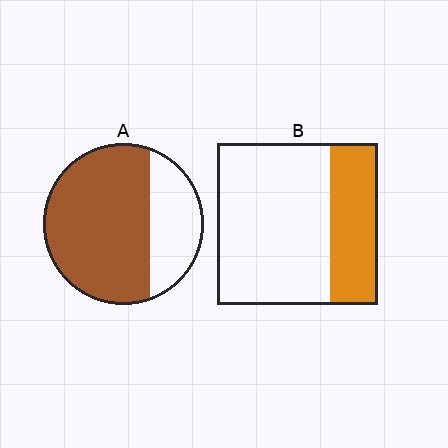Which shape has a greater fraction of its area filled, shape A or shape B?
Shape A.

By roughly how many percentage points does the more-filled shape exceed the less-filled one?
By roughly 40 percentage points (A over B).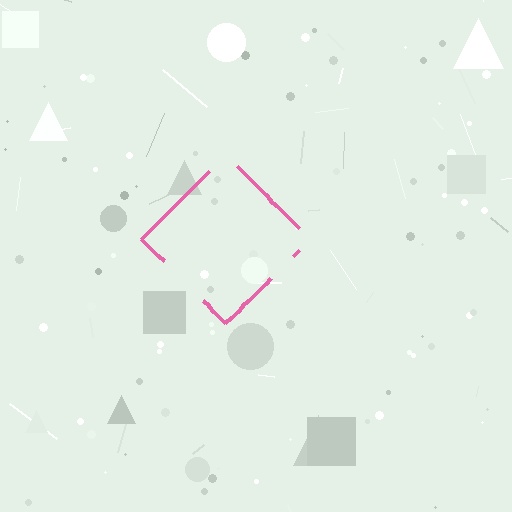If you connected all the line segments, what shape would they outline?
They would outline a diamond.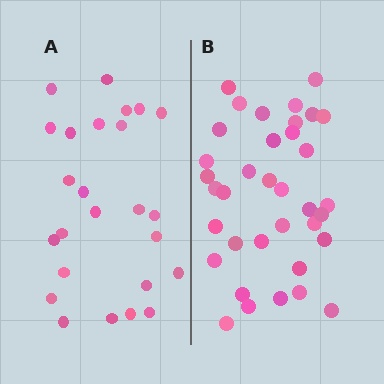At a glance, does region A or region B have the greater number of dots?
Region B (the right region) has more dots.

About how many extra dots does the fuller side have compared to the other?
Region B has roughly 12 or so more dots than region A.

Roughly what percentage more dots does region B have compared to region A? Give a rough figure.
About 45% more.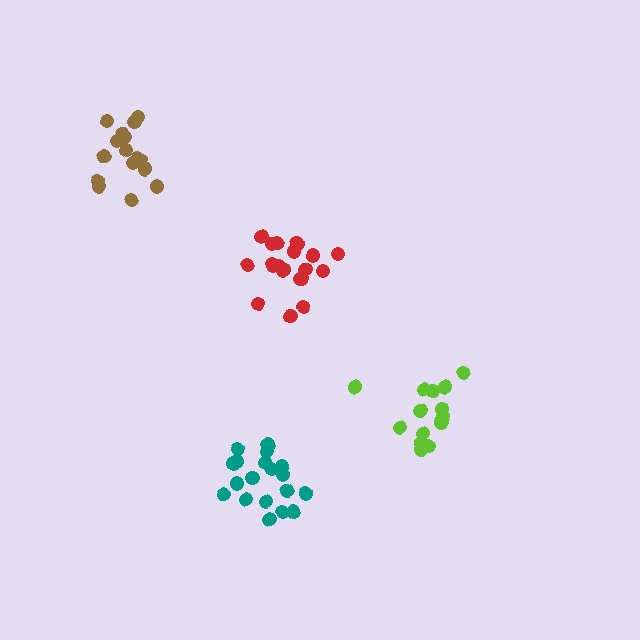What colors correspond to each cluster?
The clusters are colored: lime, teal, red, brown.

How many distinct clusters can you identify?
There are 4 distinct clusters.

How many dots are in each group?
Group 1: 15 dots, Group 2: 19 dots, Group 3: 19 dots, Group 4: 16 dots (69 total).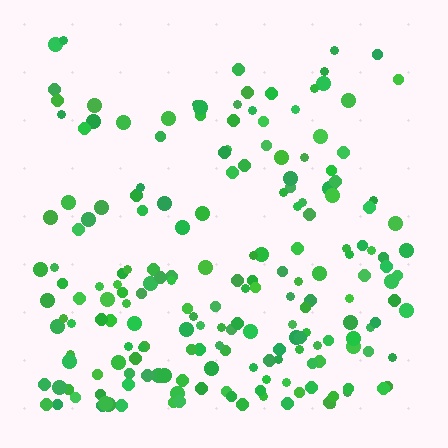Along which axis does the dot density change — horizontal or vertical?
Vertical.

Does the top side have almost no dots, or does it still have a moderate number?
Still a moderate number, just noticeably fewer than the bottom.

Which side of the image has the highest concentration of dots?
The bottom.